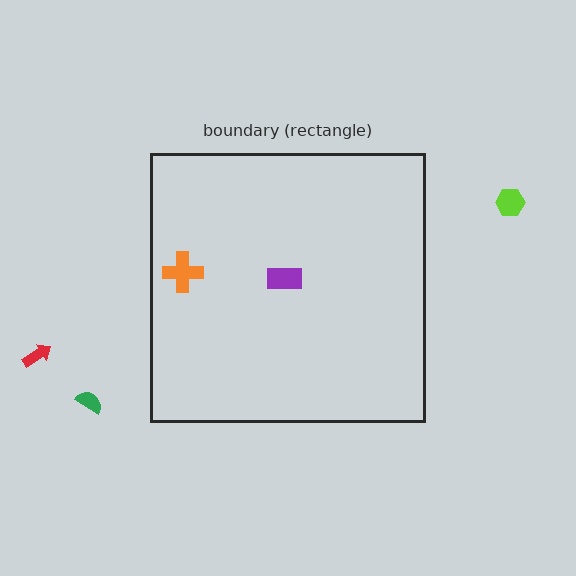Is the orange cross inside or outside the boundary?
Inside.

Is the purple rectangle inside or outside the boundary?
Inside.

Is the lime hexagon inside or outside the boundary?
Outside.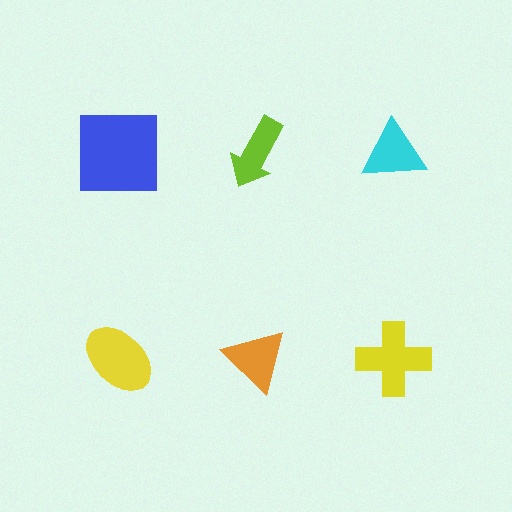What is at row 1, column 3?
A cyan triangle.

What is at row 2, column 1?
A yellow ellipse.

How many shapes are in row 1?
3 shapes.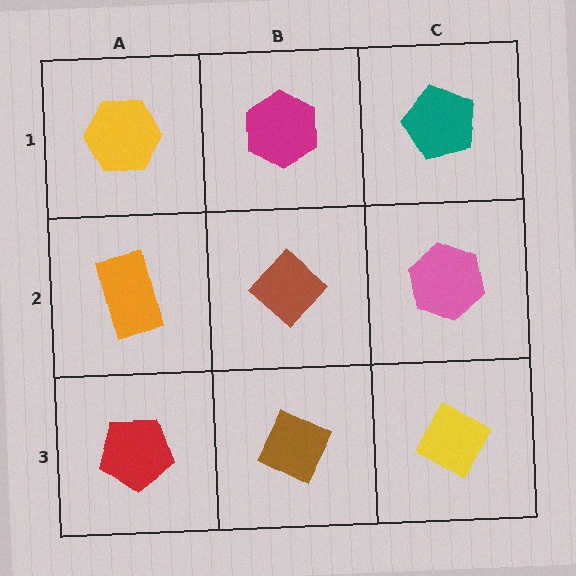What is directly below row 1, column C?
A pink hexagon.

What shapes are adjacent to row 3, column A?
An orange rectangle (row 2, column A), a brown diamond (row 3, column B).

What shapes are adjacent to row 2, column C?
A teal pentagon (row 1, column C), a yellow diamond (row 3, column C), a brown diamond (row 2, column B).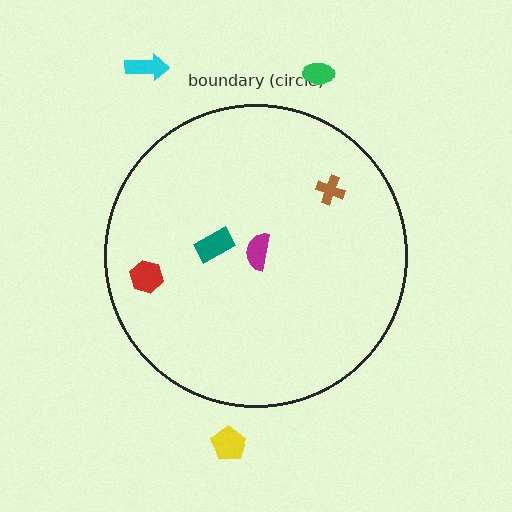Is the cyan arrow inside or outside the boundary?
Outside.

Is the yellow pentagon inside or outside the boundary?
Outside.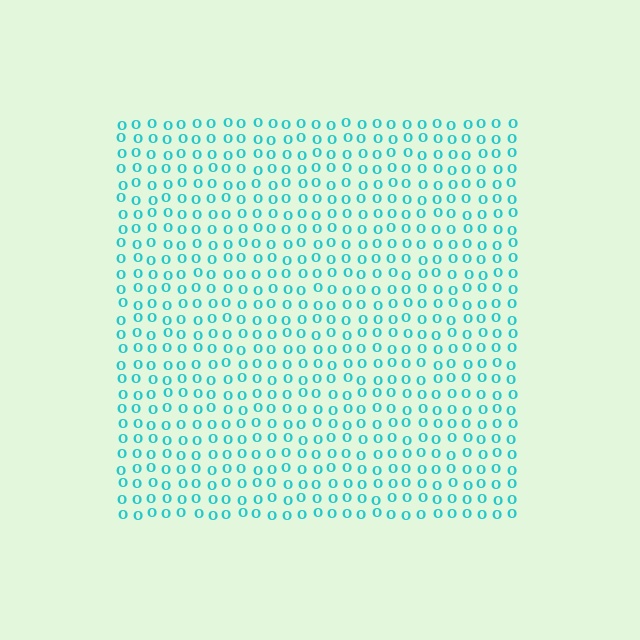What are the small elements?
The small elements are letter O's.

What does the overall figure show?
The overall figure shows a square.